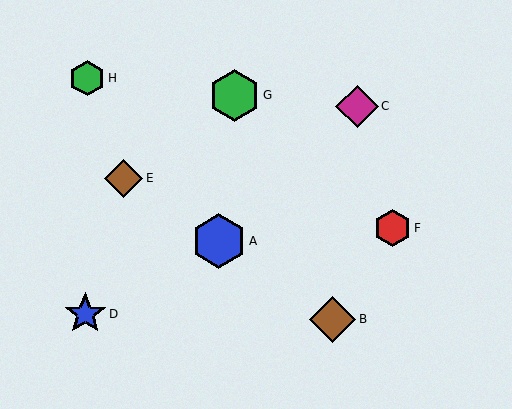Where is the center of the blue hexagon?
The center of the blue hexagon is at (219, 241).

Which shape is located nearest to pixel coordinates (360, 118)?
The magenta diamond (labeled C) at (357, 106) is nearest to that location.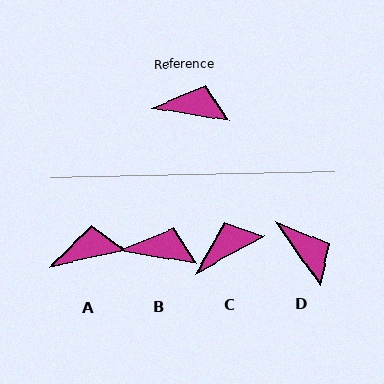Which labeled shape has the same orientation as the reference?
B.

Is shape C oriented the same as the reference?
No, it is off by about 38 degrees.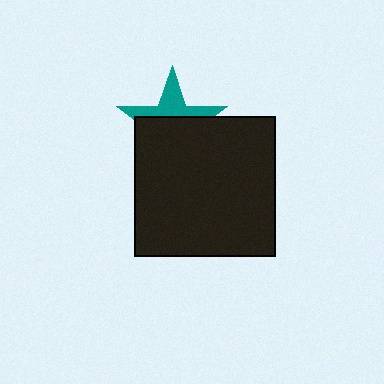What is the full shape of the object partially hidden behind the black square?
The partially hidden object is a teal star.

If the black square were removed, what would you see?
You would see the complete teal star.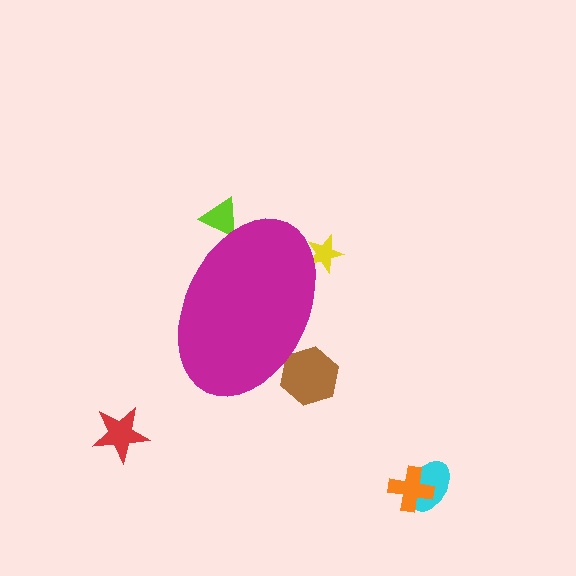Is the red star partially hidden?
No, the red star is fully visible.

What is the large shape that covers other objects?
A magenta ellipse.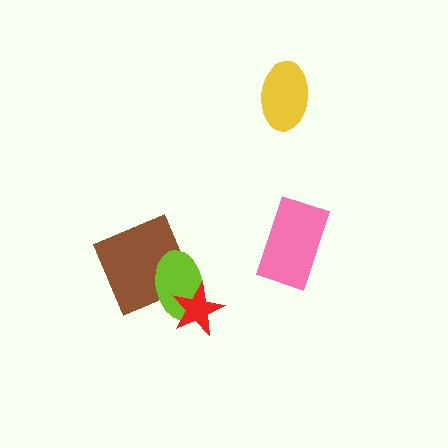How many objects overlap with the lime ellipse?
2 objects overlap with the lime ellipse.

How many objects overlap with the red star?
1 object overlaps with the red star.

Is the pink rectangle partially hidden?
No, no other shape covers it.